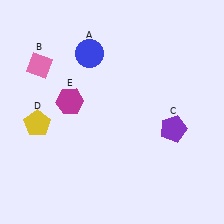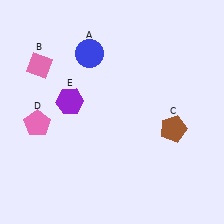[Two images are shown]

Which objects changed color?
C changed from purple to brown. D changed from yellow to pink. E changed from magenta to purple.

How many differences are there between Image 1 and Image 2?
There are 3 differences between the two images.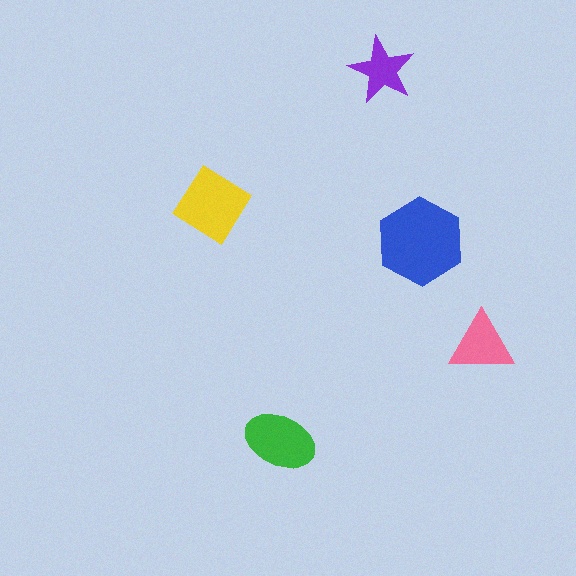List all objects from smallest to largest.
The purple star, the pink triangle, the green ellipse, the yellow diamond, the blue hexagon.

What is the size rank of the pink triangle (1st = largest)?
4th.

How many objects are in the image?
There are 5 objects in the image.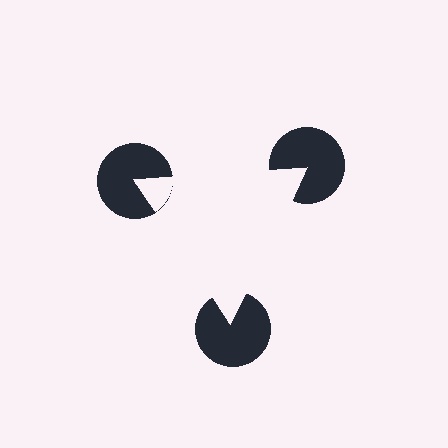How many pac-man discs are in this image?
There are 3 — one at each vertex of the illusory triangle.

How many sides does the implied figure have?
3 sides.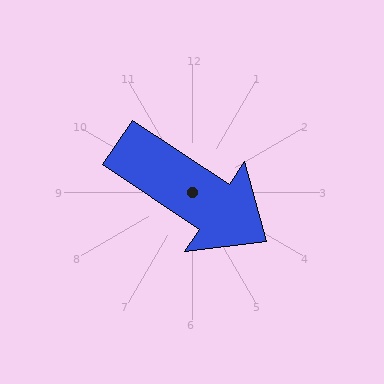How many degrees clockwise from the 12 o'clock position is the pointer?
Approximately 123 degrees.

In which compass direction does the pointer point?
Southeast.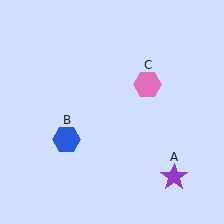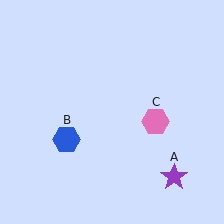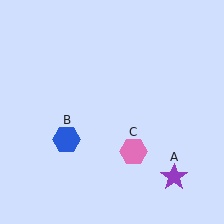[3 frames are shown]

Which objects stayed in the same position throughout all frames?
Purple star (object A) and blue hexagon (object B) remained stationary.